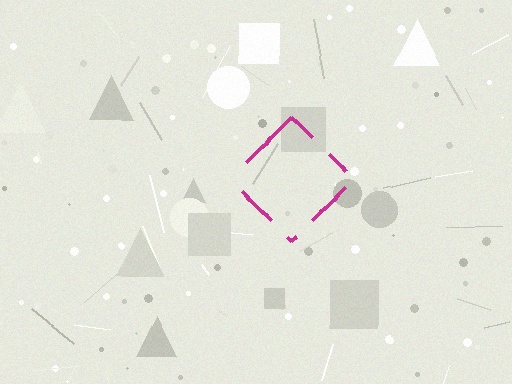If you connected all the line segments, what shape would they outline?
They would outline a diamond.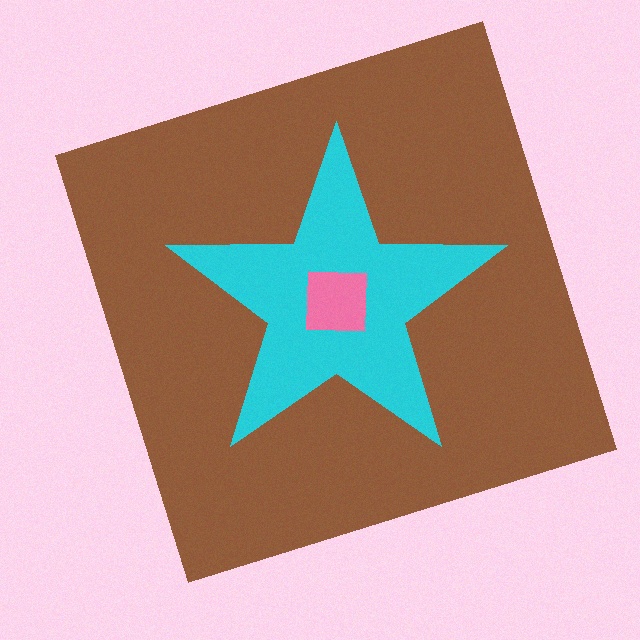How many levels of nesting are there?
3.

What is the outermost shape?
The brown square.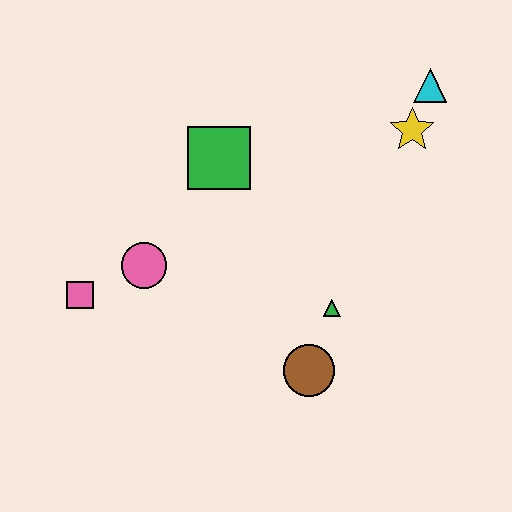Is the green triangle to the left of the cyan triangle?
Yes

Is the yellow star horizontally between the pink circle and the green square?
No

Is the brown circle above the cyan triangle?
No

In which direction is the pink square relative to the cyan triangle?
The pink square is to the left of the cyan triangle.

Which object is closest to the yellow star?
The cyan triangle is closest to the yellow star.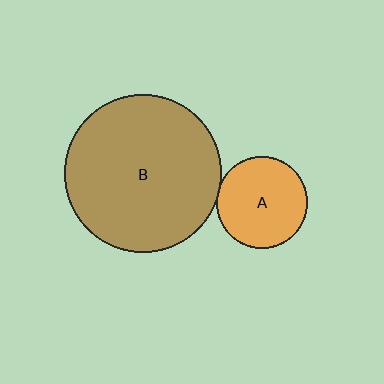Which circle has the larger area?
Circle B (brown).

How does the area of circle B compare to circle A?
Approximately 3.0 times.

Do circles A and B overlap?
Yes.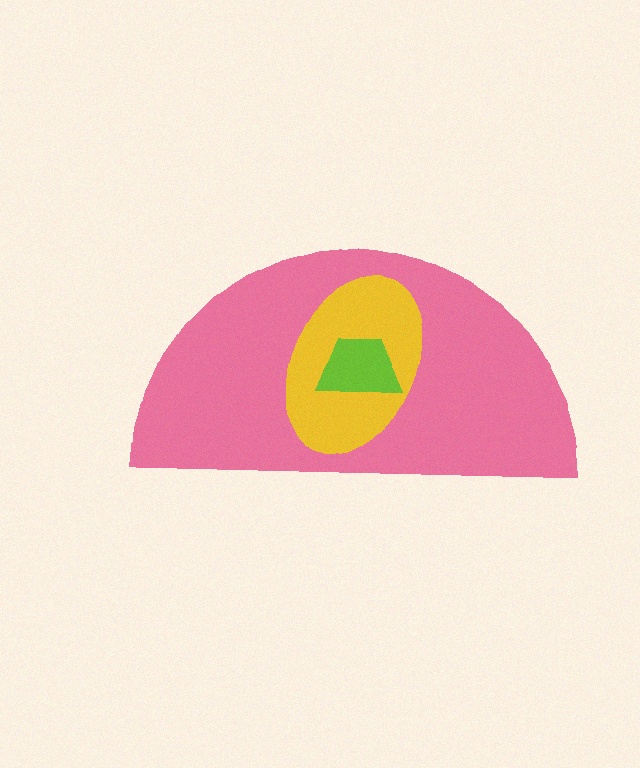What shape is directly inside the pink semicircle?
The yellow ellipse.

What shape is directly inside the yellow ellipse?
The lime trapezoid.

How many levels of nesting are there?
3.